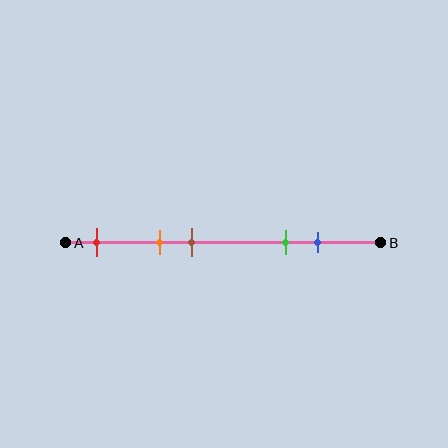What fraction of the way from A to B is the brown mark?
The brown mark is approximately 40% (0.4) of the way from A to B.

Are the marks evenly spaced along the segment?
No, the marks are not evenly spaced.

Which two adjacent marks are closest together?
The orange and brown marks are the closest adjacent pair.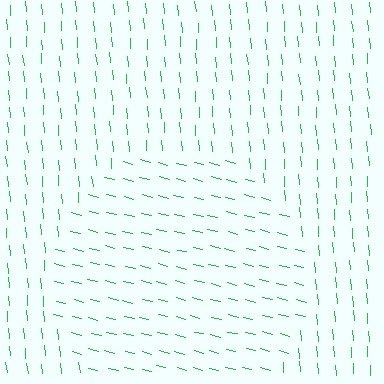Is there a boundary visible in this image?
Yes, there is a texture boundary formed by a change in line orientation.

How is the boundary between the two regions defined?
The boundary is defined purely by a change in line orientation (approximately 72 degrees difference). All lines are the same color and thickness.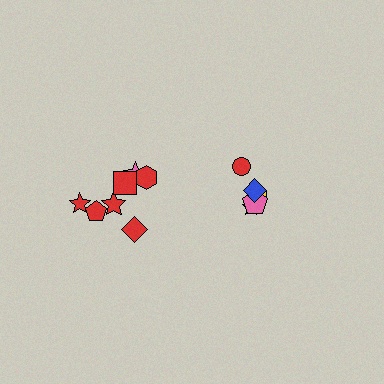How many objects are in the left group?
There are 7 objects.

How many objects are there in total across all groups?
There are 12 objects.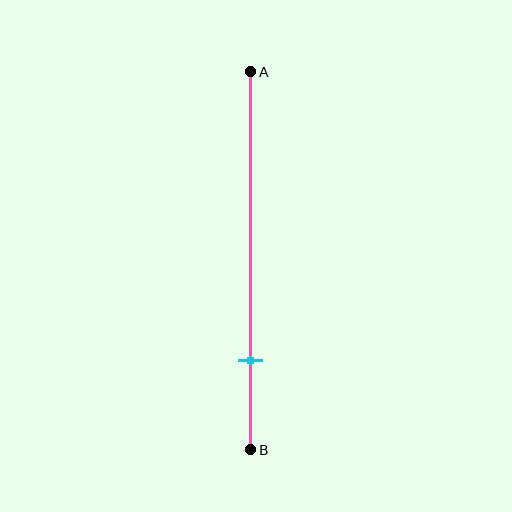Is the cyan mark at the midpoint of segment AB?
No, the mark is at about 75% from A, not at the 50% midpoint.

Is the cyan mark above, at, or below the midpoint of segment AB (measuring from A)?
The cyan mark is below the midpoint of segment AB.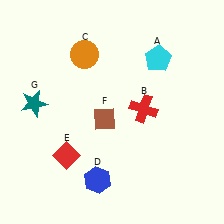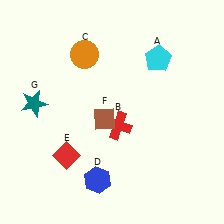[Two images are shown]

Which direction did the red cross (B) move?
The red cross (B) moved left.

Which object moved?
The red cross (B) moved left.